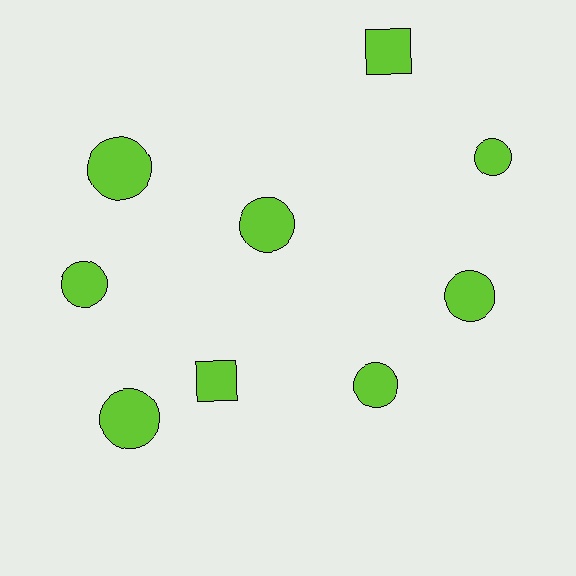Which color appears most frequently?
Lime, with 9 objects.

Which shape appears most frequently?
Circle, with 7 objects.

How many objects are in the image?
There are 9 objects.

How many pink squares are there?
There are no pink squares.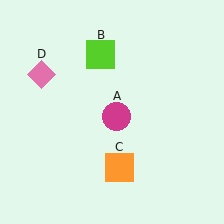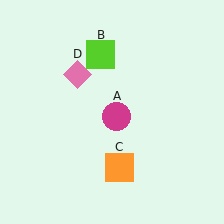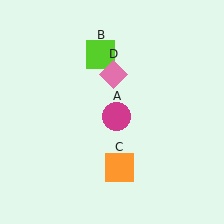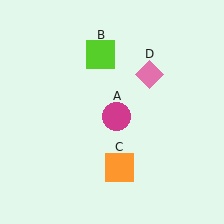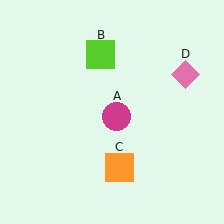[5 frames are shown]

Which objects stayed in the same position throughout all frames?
Magenta circle (object A) and lime square (object B) and orange square (object C) remained stationary.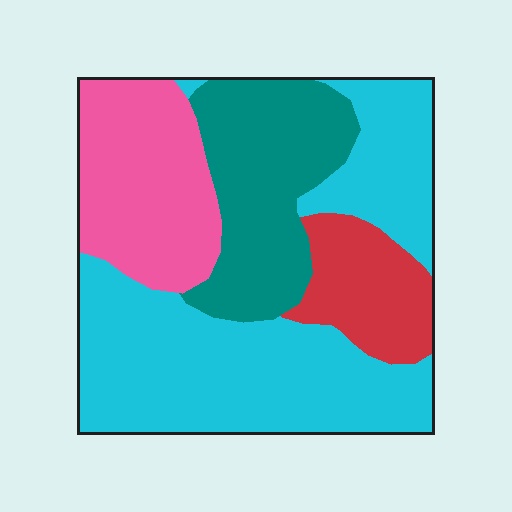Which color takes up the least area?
Red, at roughly 10%.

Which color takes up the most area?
Cyan, at roughly 45%.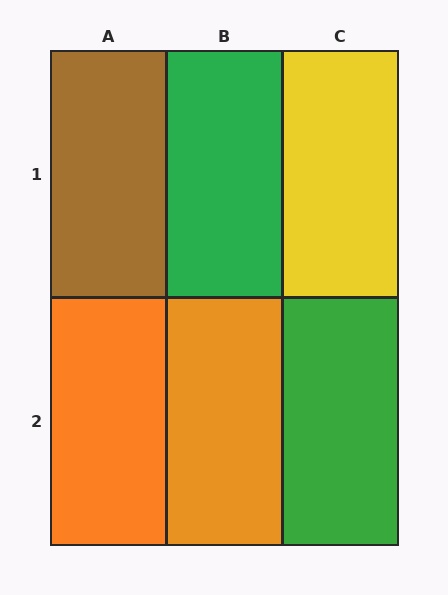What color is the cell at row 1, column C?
Yellow.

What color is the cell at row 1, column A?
Brown.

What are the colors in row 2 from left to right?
Orange, orange, green.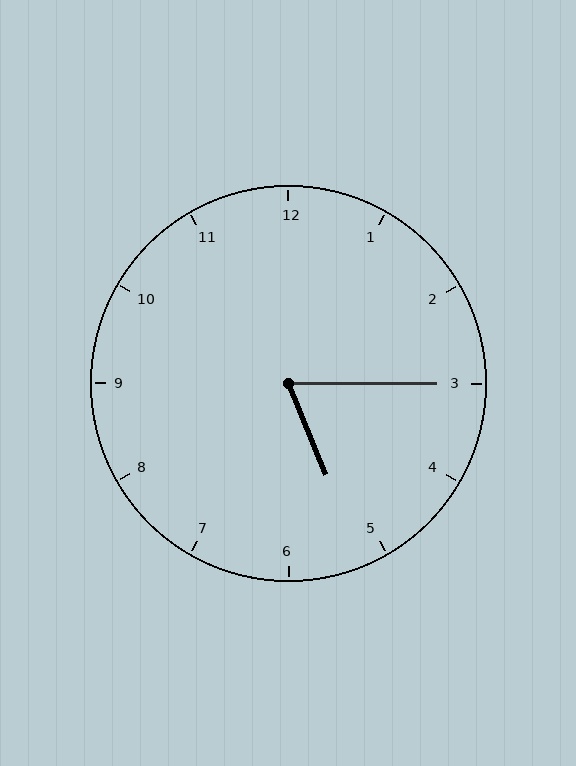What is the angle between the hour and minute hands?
Approximately 68 degrees.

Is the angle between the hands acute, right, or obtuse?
It is acute.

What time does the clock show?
5:15.